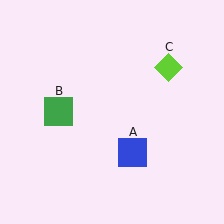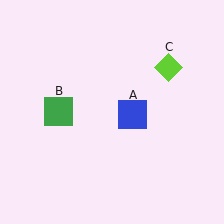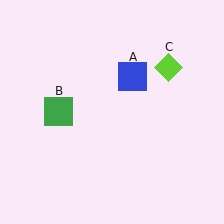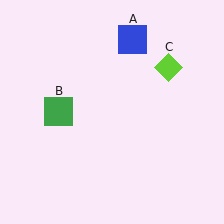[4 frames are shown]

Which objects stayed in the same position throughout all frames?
Green square (object B) and lime diamond (object C) remained stationary.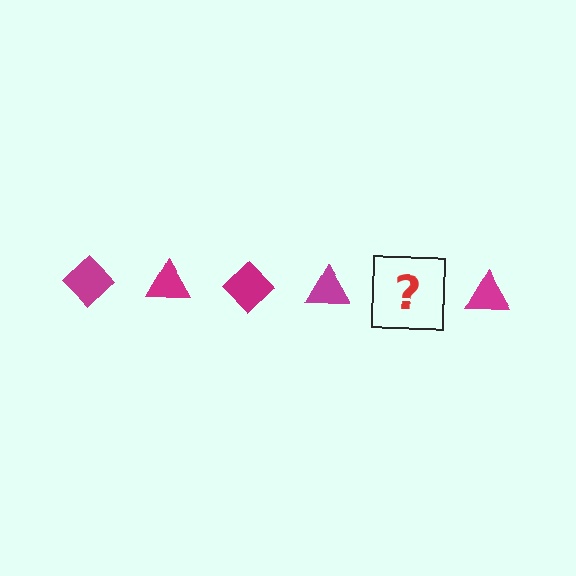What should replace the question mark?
The question mark should be replaced with a magenta diamond.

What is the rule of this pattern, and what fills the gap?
The rule is that the pattern cycles through diamond, triangle shapes in magenta. The gap should be filled with a magenta diamond.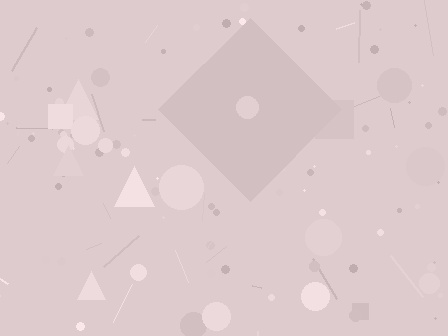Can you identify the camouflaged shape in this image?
The camouflaged shape is a diamond.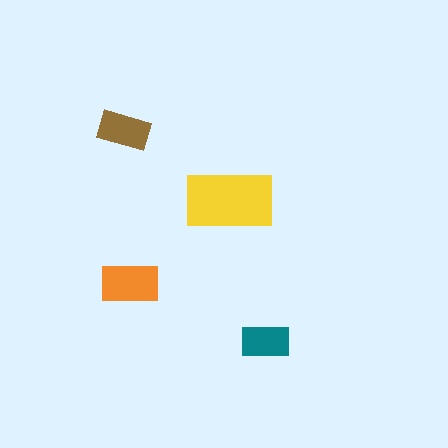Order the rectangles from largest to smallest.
the yellow one, the orange one, the brown one, the teal one.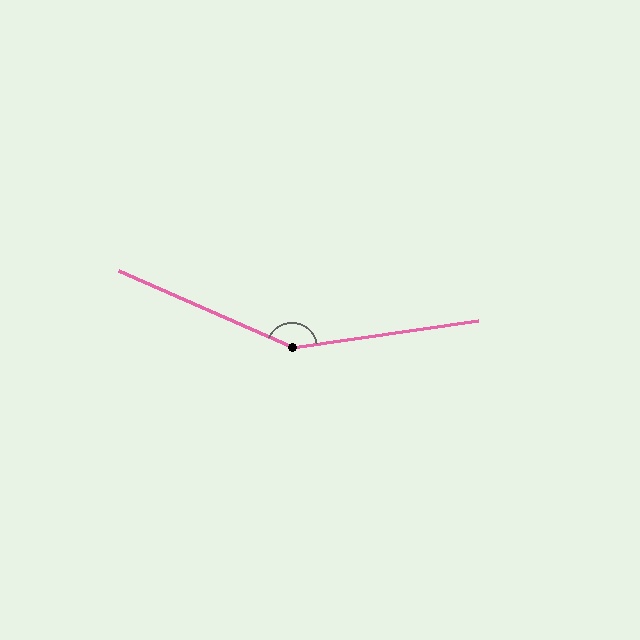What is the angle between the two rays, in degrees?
Approximately 148 degrees.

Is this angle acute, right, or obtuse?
It is obtuse.